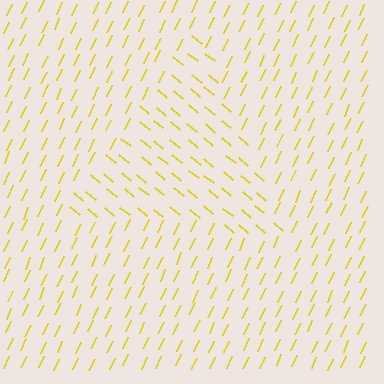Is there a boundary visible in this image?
Yes, there is a texture boundary formed by a change in line orientation.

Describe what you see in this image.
The image is filled with small yellow line segments. A triangle region in the image has lines oriented differently from the surrounding lines, creating a visible texture boundary.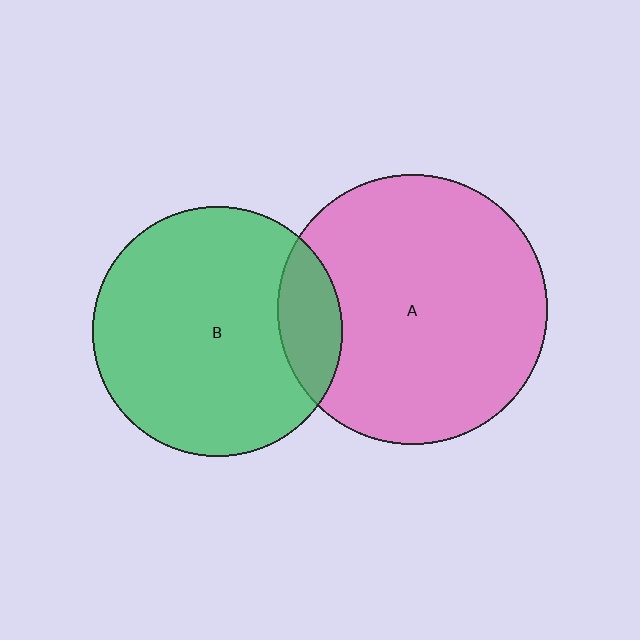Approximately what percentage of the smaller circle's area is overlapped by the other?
Approximately 15%.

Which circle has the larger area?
Circle A (pink).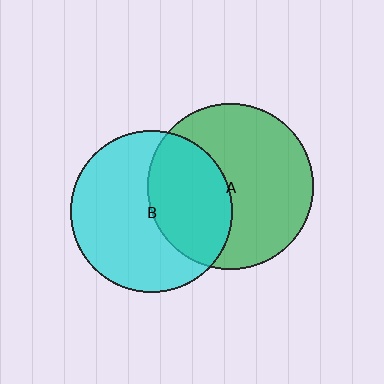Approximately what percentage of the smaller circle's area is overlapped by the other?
Approximately 40%.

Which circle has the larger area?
Circle A (green).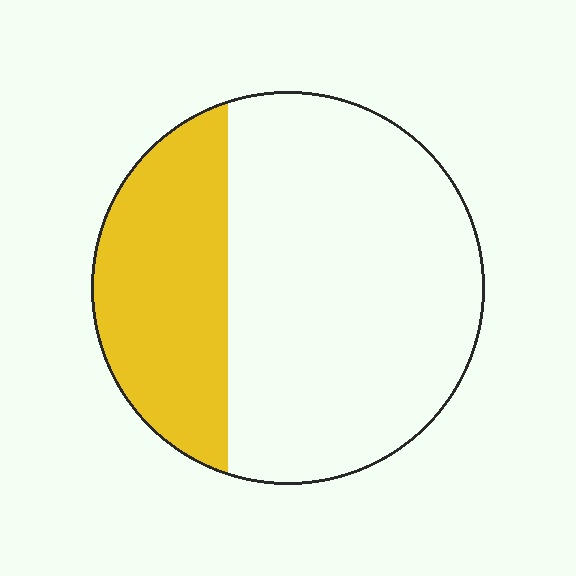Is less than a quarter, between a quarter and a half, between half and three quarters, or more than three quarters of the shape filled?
Between a quarter and a half.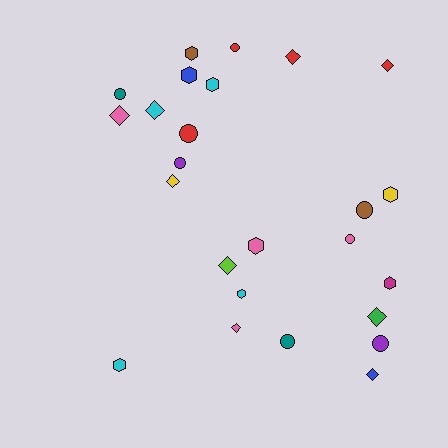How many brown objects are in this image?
There are 2 brown objects.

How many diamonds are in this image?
There are 9 diamonds.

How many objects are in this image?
There are 25 objects.